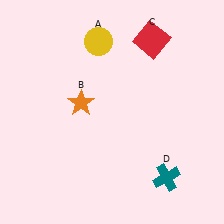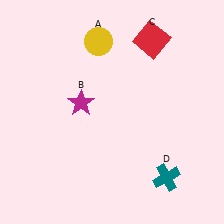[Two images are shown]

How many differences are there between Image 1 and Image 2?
There is 1 difference between the two images.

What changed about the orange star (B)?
In Image 1, B is orange. In Image 2, it changed to magenta.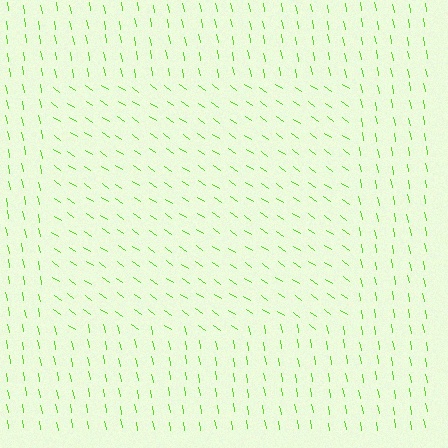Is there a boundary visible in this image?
Yes, there is a texture boundary formed by a change in line orientation.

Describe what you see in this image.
The image is filled with small lime line segments. A rectangle region in the image has lines oriented differently from the surrounding lines, creating a visible texture boundary.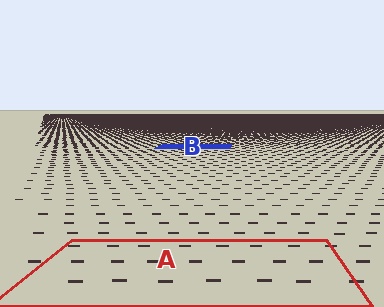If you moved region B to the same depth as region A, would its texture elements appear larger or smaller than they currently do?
They would appear larger. At a closer depth, the same texture elements are projected at a bigger on-screen size.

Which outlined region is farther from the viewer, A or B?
Region B is farther from the viewer — the texture elements inside it appear smaller and more densely packed.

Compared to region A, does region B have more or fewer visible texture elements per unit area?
Region B has more texture elements per unit area — they are packed more densely because it is farther away.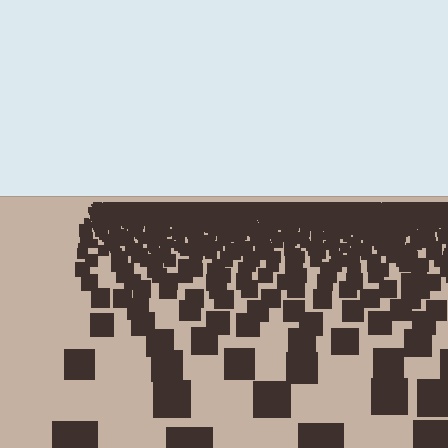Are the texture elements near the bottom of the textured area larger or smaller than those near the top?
Larger. Near the bottom, elements are closer to the viewer and appear at a bigger on-screen size.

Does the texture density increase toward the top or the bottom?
Density increases toward the top.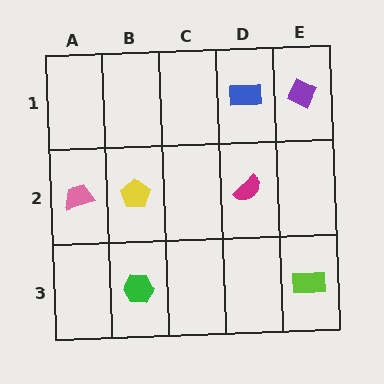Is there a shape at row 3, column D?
No, that cell is empty.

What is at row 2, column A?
A pink trapezoid.